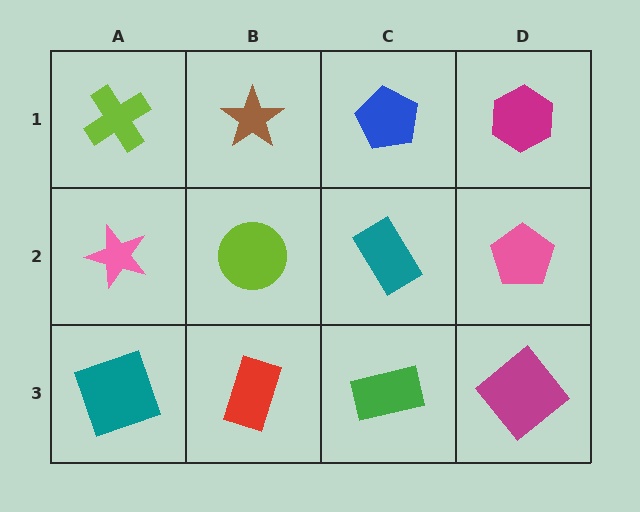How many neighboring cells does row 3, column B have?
3.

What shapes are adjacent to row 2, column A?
A lime cross (row 1, column A), a teal square (row 3, column A), a lime circle (row 2, column B).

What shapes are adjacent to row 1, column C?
A teal rectangle (row 2, column C), a brown star (row 1, column B), a magenta hexagon (row 1, column D).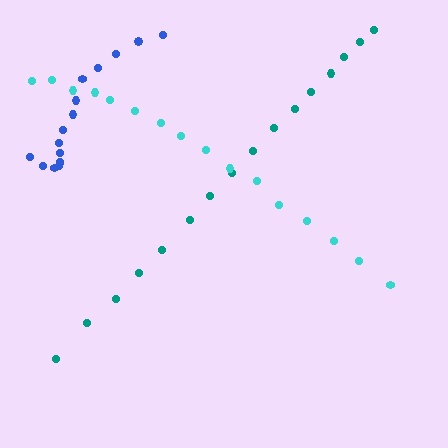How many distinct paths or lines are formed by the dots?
There are 3 distinct paths.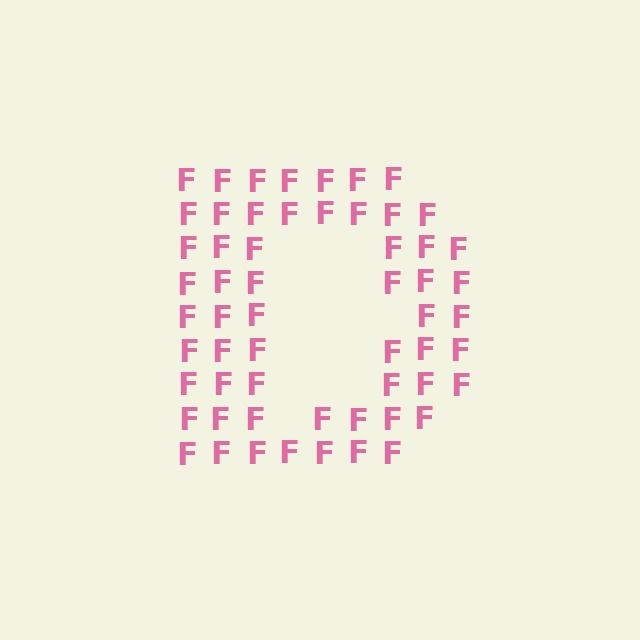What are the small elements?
The small elements are letter F's.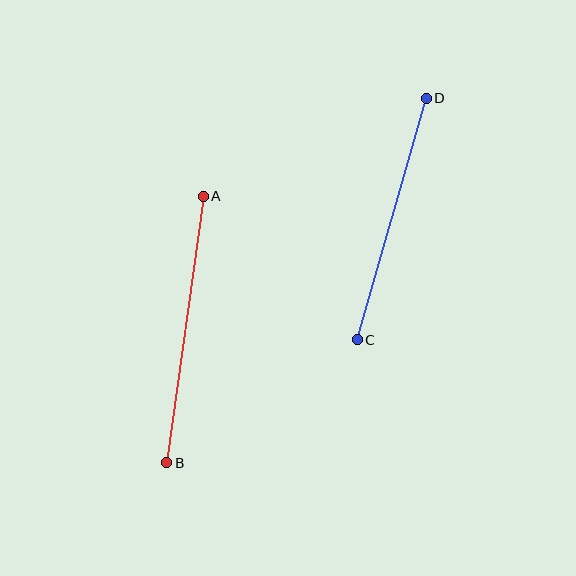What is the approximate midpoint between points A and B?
The midpoint is at approximately (185, 329) pixels.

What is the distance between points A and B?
The distance is approximately 269 pixels.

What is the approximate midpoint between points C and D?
The midpoint is at approximately (392, 219) pixels.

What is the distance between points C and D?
The distance is approximately 251 pixels.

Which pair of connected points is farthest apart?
Points A and B are farthest apart.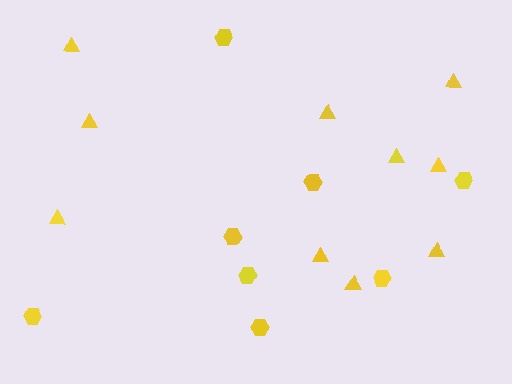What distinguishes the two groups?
There are 2 groups: one group of hexagons (8) and one group of triangles (10).